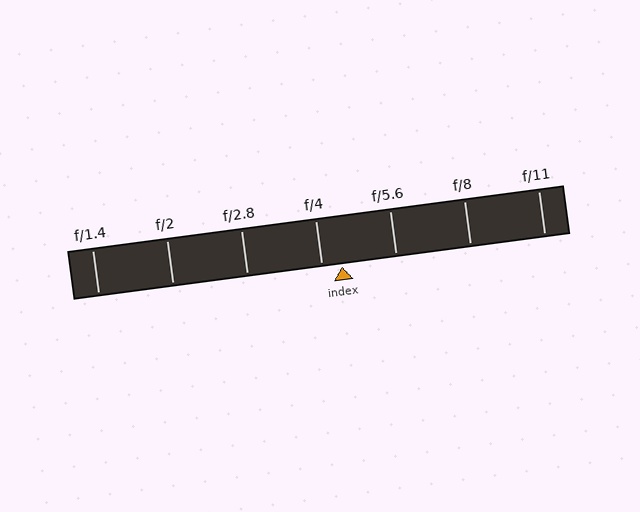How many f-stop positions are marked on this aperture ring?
There are 7 f-stop positions marked.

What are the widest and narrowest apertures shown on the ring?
The widest aperture shown is f/1.4 and the narrowest is f/11.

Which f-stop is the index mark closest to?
The index mark is closest to f/4.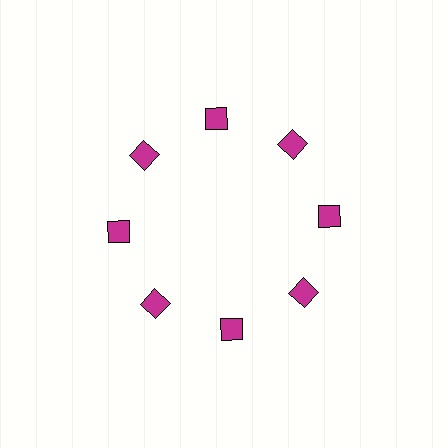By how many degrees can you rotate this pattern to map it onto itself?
The pattern maps onto itself every 45 degrees of rotation.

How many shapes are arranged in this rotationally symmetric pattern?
There are 8 shapes, arranged in 8 groups of 1.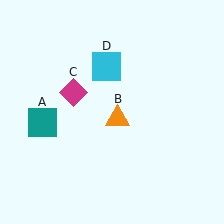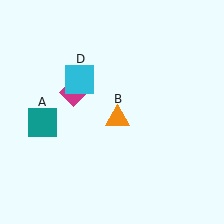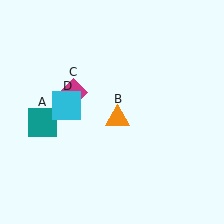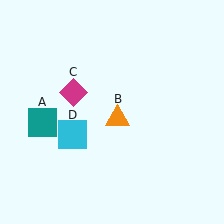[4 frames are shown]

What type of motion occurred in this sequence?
The cyan square (object D) rotated counterclockwise around the center of the scene.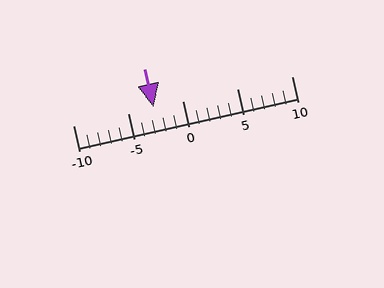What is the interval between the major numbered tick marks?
The major tick marks are spaced 5 units apart.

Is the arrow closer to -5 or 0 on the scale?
The arrow is closer to -5.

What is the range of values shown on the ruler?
The ruler shows values from -10 to 10.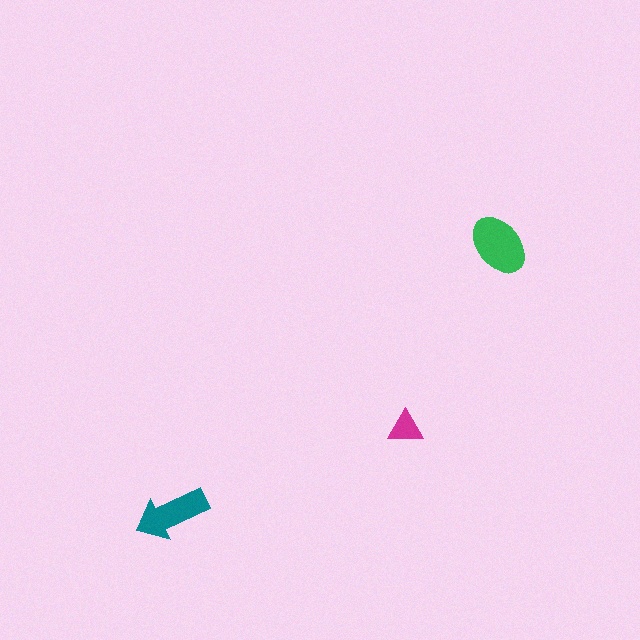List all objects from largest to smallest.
The green ellipse, the teal arrow, the magenta triangle.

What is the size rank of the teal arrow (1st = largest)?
2nd.